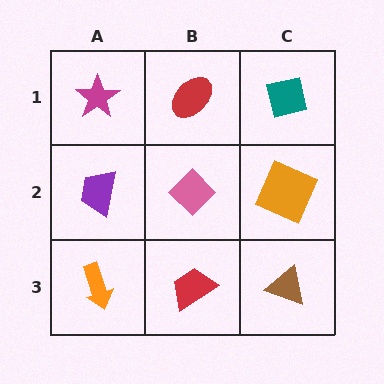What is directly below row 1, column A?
A purple trapezoid.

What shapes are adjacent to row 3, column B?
A pink diamond (row 2, column B), an orange arrow (row 3, column A), a brown triangle (row 3, column C).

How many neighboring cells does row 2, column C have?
3.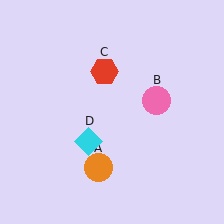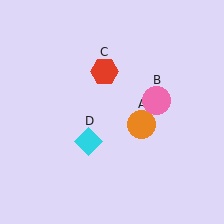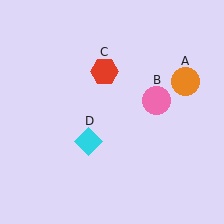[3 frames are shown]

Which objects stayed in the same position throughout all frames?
Pink circle (object B) and red hexagon (object C) and cyan diamond (object D) remained stationary.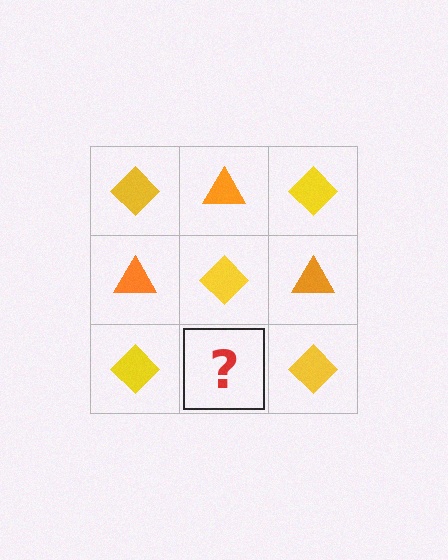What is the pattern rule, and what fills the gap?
The rule is that it alternates yellow diamond and orange triangle in a checkerboard pattern. The gap should be filled with an orange triangle.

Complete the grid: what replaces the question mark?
The question mark should be replaced with an orange triangle.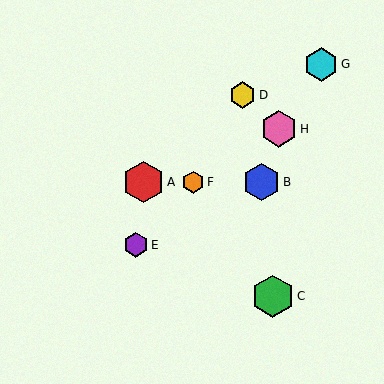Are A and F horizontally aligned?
Yes, both are at y≈182.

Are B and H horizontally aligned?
No, B is at y≈182 and H is at y≈129.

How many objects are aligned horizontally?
3 objects (A, B, F) are aligned horizontally.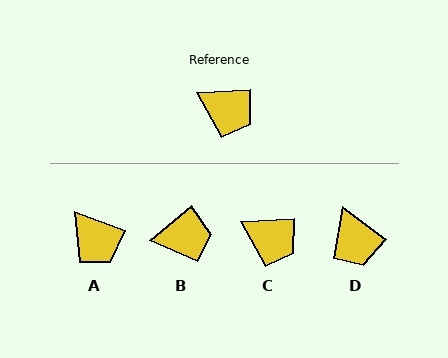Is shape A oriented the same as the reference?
No, it is off by about 24 degrees.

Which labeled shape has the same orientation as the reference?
C.